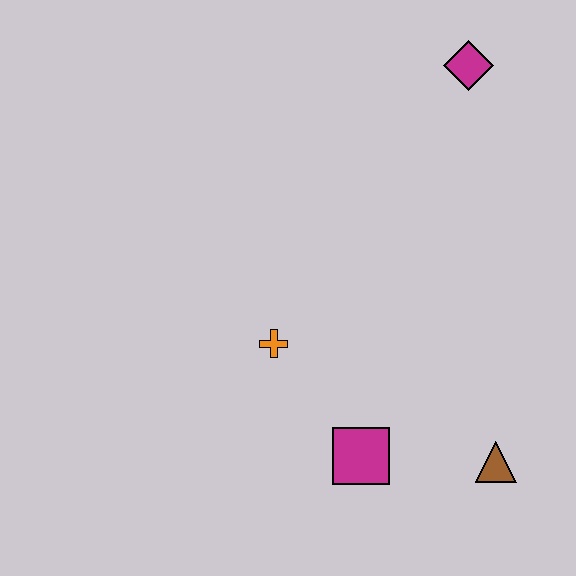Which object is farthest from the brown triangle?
The magenta diamond is farthest from the brown triangle.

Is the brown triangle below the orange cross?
Yes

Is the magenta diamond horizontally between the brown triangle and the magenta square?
Yes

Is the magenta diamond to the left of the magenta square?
No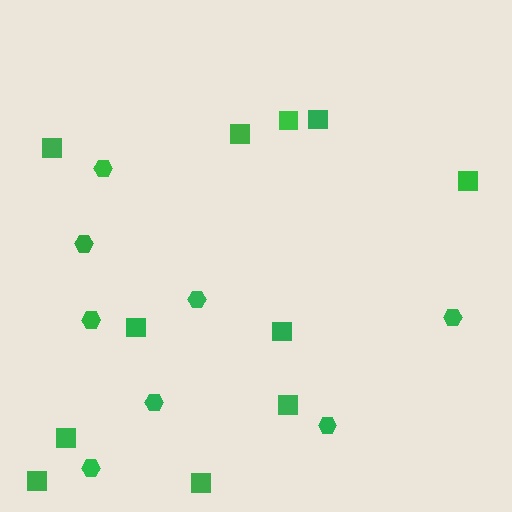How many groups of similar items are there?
There are 2 groups: one group of squares (11) and one group of hexagons (8).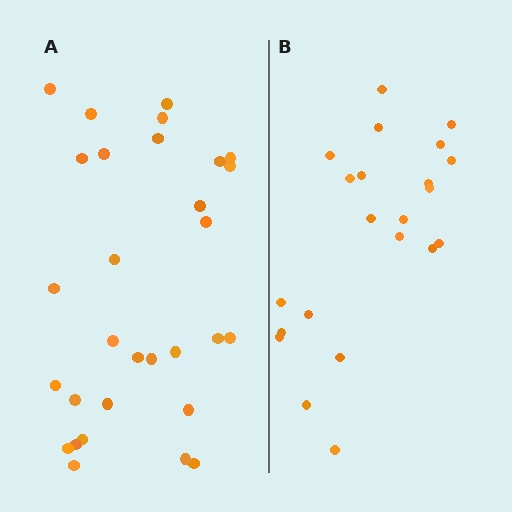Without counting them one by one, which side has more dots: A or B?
Region A (the left region) has more dots.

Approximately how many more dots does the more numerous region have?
Region A has roughly 8 or so more dots than region B.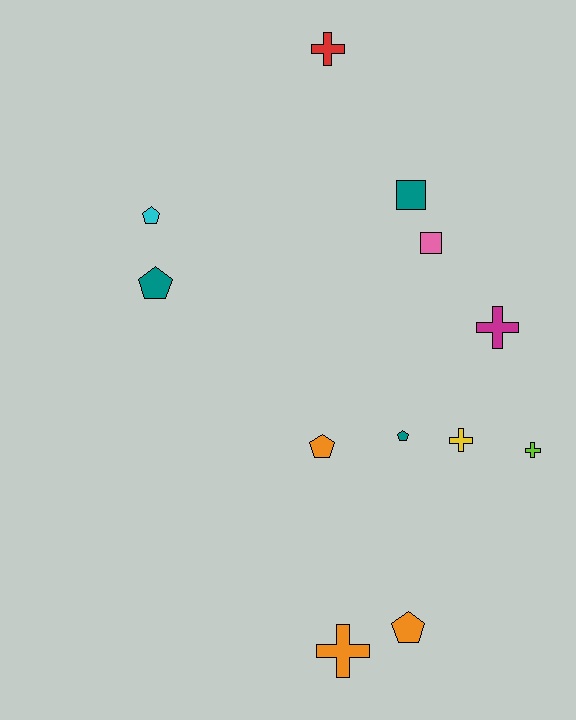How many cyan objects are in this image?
There is 1 cyan object.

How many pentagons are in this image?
There are 5 pentagons.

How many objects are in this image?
There are 12 objects.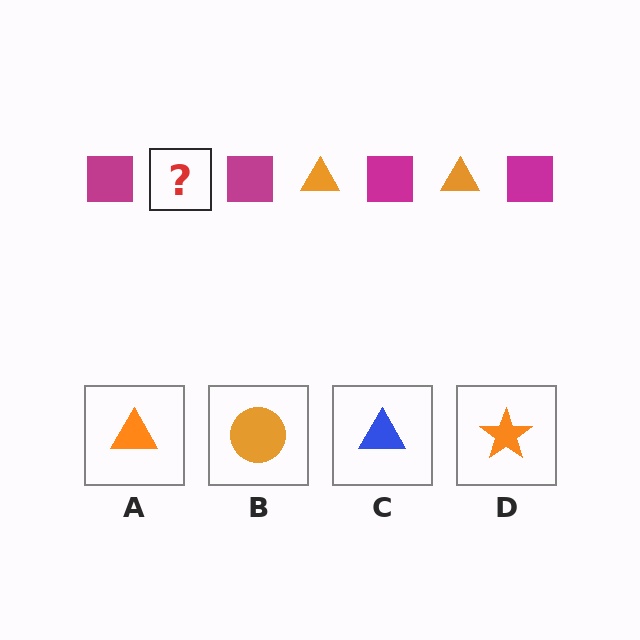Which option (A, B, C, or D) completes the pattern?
A.